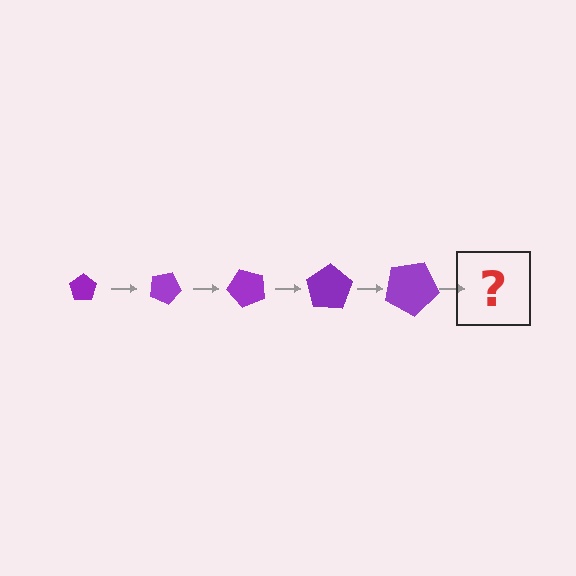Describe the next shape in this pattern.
It should be a pentagon, larger than the previous one and rotated 125 degrees from the start.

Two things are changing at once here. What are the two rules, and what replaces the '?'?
The two rules are that the pentagon grows larger each step and it rotates 25 degrees each step. The '?' should be a pentagon, larger than the previous one and rotated 125 degrees from the start.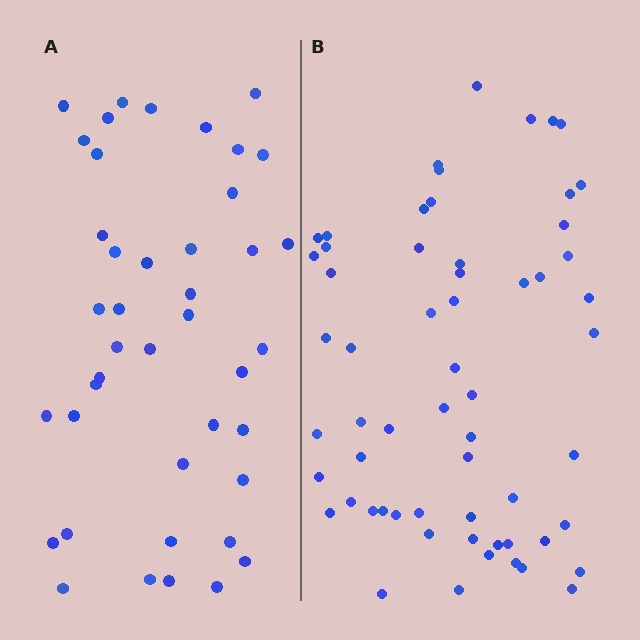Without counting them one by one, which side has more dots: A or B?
Region B (the right region) has more dots.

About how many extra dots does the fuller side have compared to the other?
Region B has approximately 20 more dots than region A.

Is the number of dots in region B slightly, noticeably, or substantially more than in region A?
Region B has noticeably more, but not dramatically so. The ratio is roughly 1.4 to 1.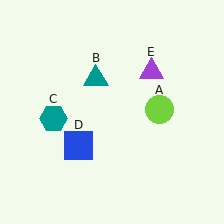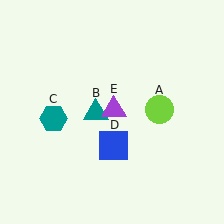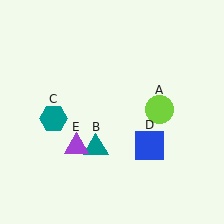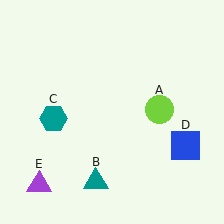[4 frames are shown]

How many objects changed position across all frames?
3 objects changed position: teal triangle (object B), blue square (object D), purple triangle (object E).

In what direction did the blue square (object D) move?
The blue square (object D) moved right.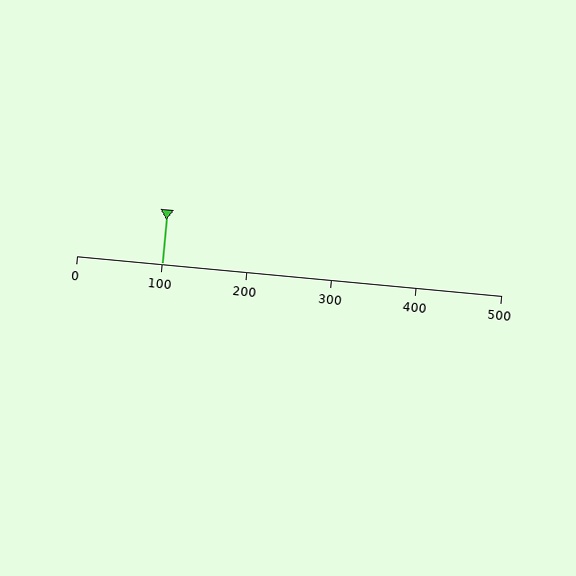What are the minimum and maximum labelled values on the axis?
The axis runs from 0 to 500.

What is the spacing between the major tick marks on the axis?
The major ticks are spaced 100 apart.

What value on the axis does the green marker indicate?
The marker indicates approximately 100.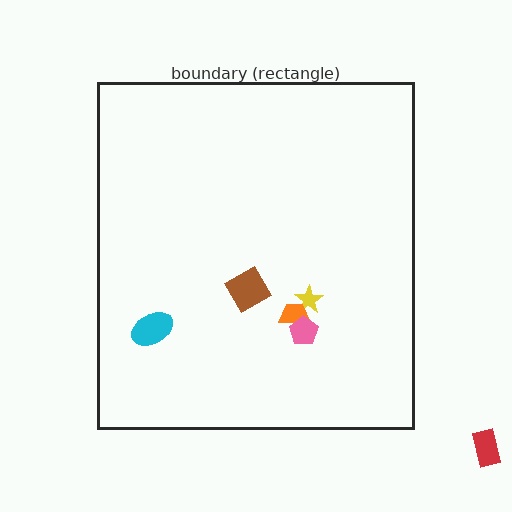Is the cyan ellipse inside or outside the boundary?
Inside.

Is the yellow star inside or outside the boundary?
Inside.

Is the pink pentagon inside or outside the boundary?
Inside.